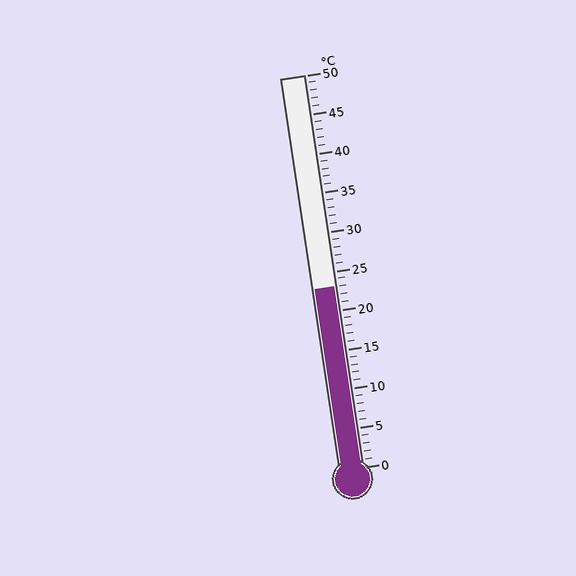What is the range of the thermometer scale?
The thermometer scale ranges from 0°C to 50°C.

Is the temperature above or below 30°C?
The temperature is below 30°C.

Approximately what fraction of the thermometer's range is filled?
The thermometer is filled to approximately 45% of its range.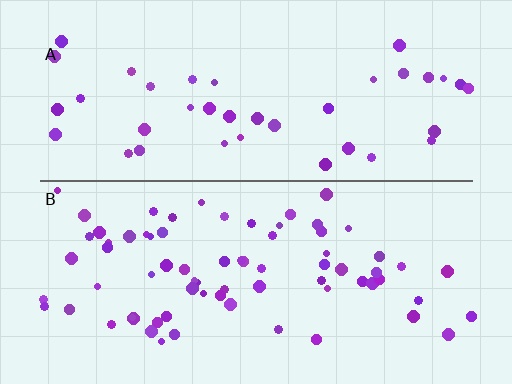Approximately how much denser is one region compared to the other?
Approximately 1.8× — region B over region A.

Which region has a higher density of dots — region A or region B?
B (the bottom).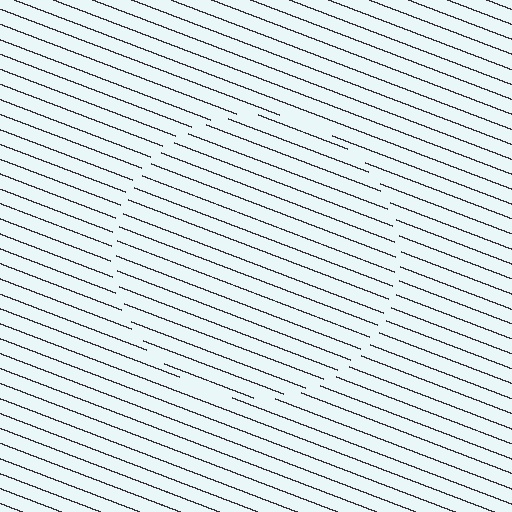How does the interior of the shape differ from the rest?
The interior of the shape contains the same grating, shifted by half a period — the contour is defined by the phase discontinuity where line-ends from the inner and outer gratings abut.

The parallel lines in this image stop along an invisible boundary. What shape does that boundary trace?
An illusory circle. The interior of the shape contains the same grating, shifted by half a period — the contour is defined by the phase discontinuity where line-ends from the inner and outer gratings abut.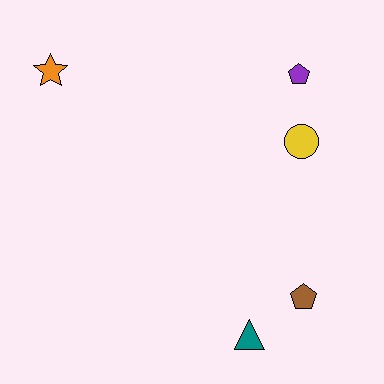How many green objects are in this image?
There are no green objects.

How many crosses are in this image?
There are no crosses.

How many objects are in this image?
There are 5 objects.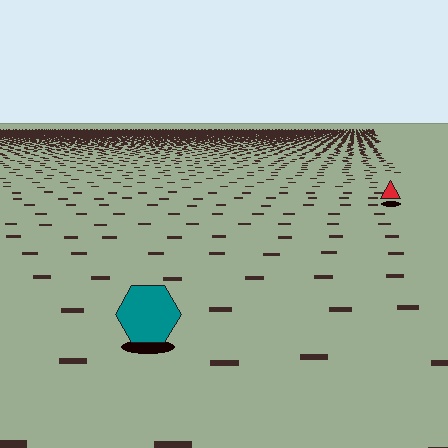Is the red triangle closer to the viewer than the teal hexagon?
No. The teal hexagon is closer — you can tell from the texture gradient: the ground texture is coarser near it.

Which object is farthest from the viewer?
The red triangle is farthest from the viewer. It appears smaller and the ground texture around it is denser.